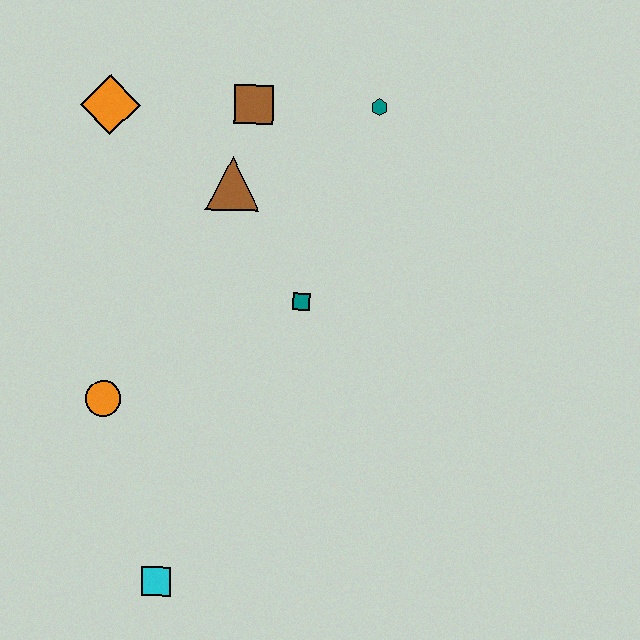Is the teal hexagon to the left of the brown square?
No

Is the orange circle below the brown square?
Yes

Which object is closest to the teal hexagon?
The brown square is closest to the teal hexagon.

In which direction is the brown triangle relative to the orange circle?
The brown triangle is above the orange circle.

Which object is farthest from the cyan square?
The teal hexagon is farthest from the cyan square.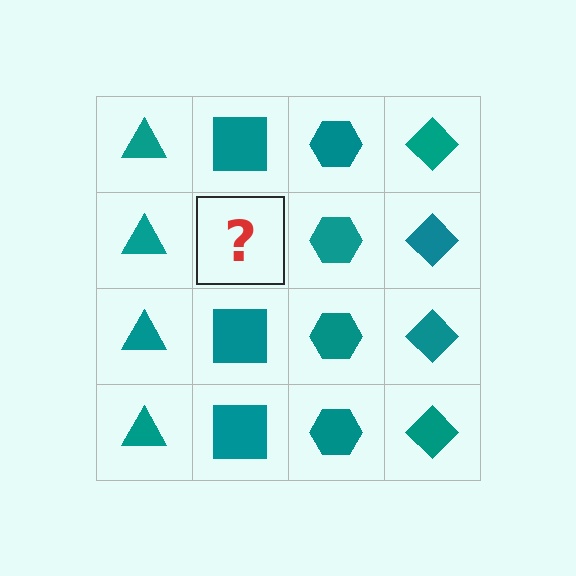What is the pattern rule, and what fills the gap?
The rule is that each column has a consistent shape. The gap should be filled with a teal square.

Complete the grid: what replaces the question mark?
The question mark should be replaced with a teal square.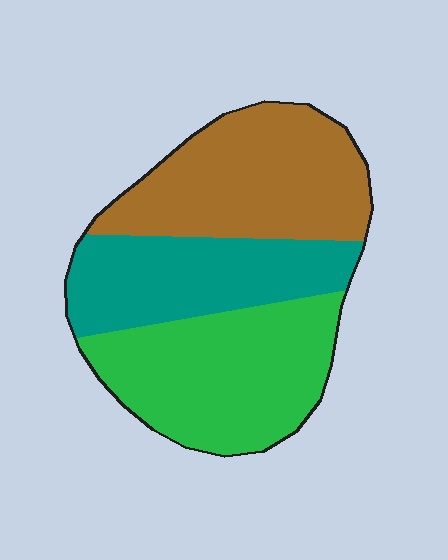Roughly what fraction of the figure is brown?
Brown takes up between a third and a half of the figure.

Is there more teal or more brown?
Brown.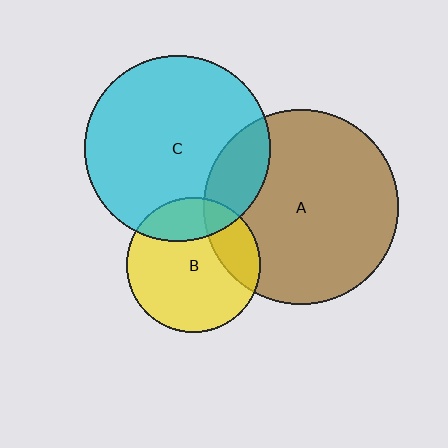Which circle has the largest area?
Circle A (brown).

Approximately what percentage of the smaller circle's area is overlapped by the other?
Approximately 20%.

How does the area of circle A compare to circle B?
Approximately 2.1 times.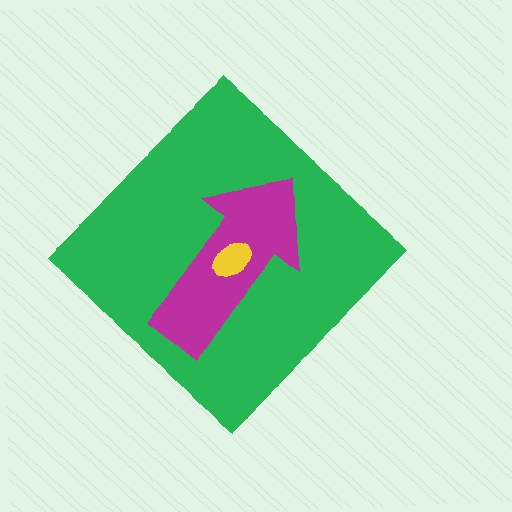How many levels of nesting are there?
3.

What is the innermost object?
The yellow ellipse.